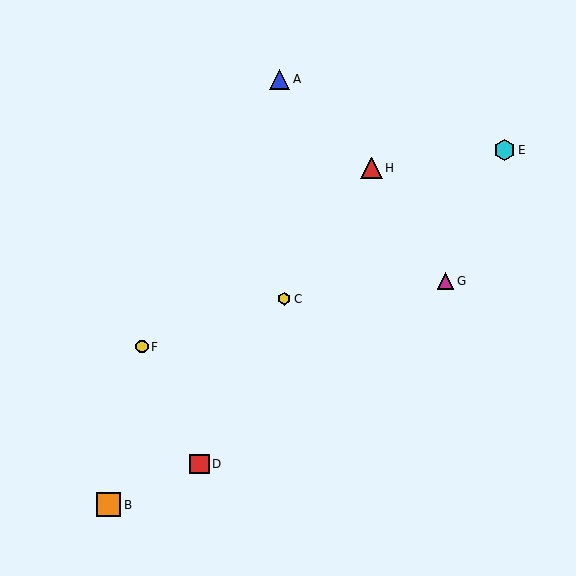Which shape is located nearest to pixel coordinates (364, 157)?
The red triangle (labeled H) at (372, 168) is nearest to that location.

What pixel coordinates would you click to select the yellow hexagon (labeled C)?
Click at (284, 299) to select the yellow hexagon C.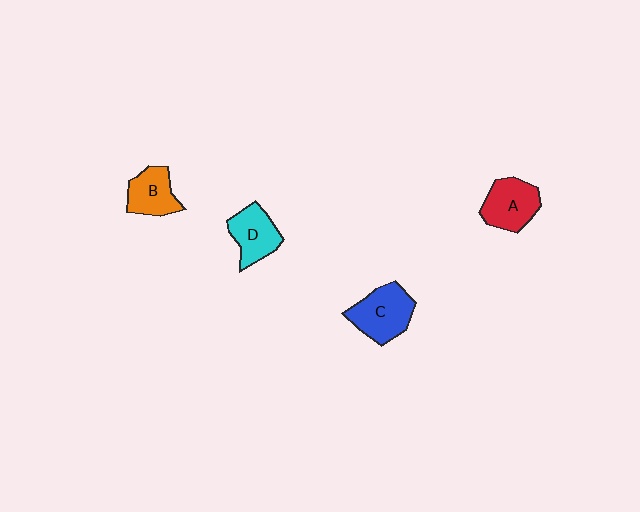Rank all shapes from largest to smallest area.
From largest to smallest: C (blue), A (red), D (cyan), B (orange).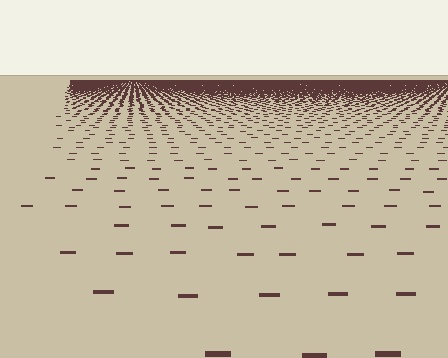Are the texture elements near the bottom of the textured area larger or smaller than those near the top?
Larger. Near the bottom, elements are closer to the viewer and appear at a bigger on-screen size.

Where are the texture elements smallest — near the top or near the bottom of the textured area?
Near the top.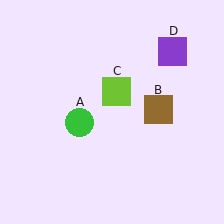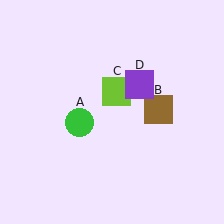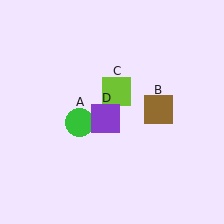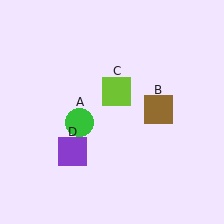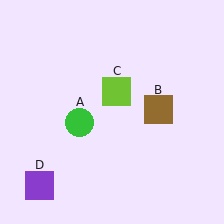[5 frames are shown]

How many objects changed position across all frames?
1 object changed position: purple square (object D).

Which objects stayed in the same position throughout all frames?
Green circle (object A) and brown square (object B) and lime square (object C) remained stationary.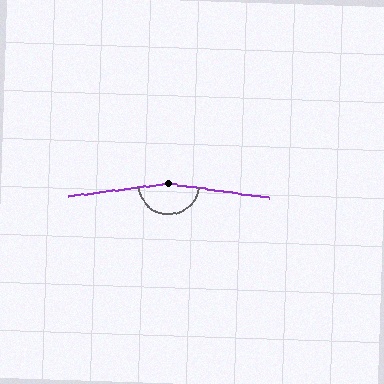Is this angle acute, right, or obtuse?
It is obtuse.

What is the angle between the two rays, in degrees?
Approximately 165 degrees.